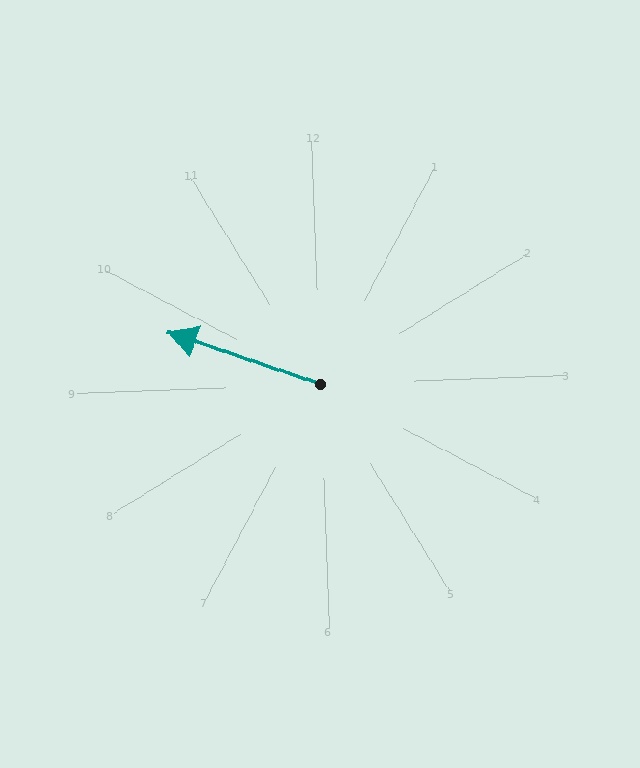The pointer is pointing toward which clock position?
Roughly 10 o'clock.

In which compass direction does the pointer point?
West.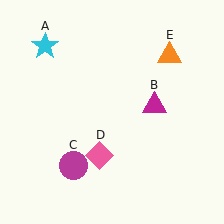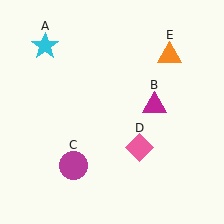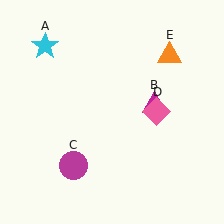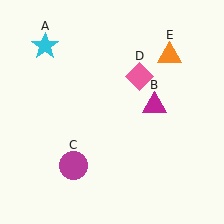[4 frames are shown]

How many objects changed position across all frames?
1 object changed position: pink diamond (object D).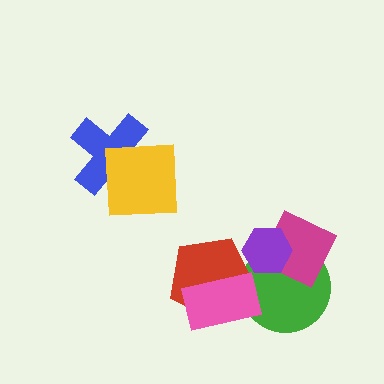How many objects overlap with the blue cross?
1 object overlaps with the blue cross.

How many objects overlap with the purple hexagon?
3 objects overlap with the purple hexagon.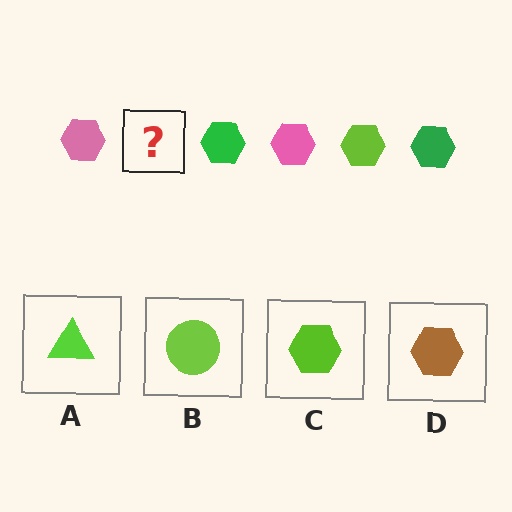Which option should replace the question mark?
Option C.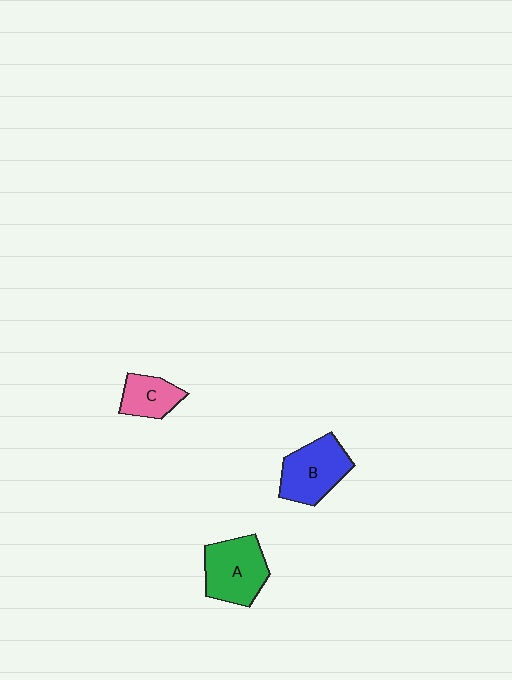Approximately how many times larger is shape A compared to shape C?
Approximately 1.7 times.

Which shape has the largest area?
Shape A (green).